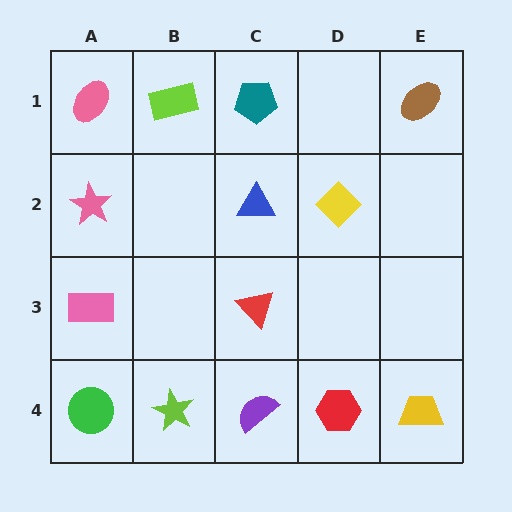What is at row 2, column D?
A yellow diamond.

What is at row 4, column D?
A red hexagon.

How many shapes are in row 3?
2 shapes.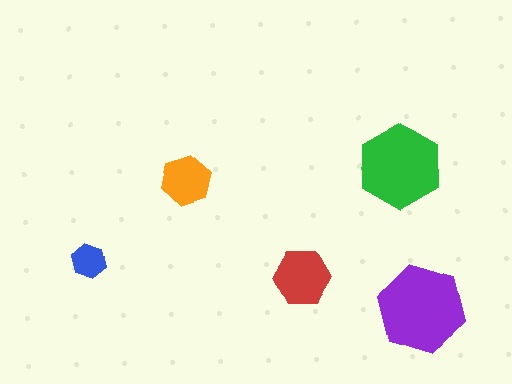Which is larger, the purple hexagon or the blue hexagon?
The purple one.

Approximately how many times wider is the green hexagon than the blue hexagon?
About 2.5 times wider.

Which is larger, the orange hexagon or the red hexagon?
The red one.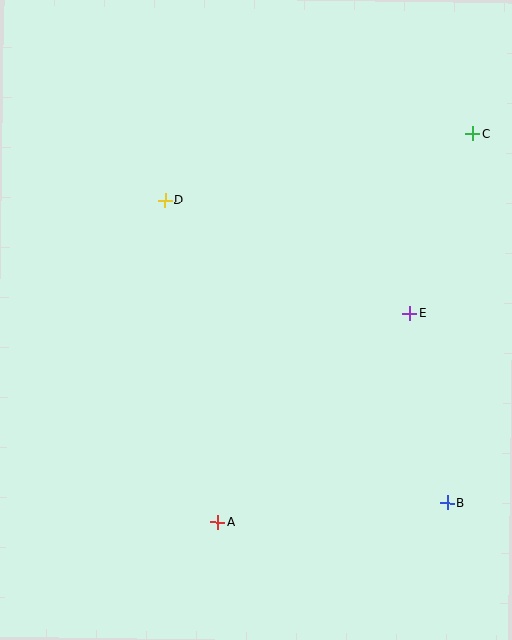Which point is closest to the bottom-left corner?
Point A is closest to the bottom-left corner.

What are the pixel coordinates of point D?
Point D is at (165, 200).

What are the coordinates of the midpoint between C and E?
The midpoint between C and E is at (442, 223).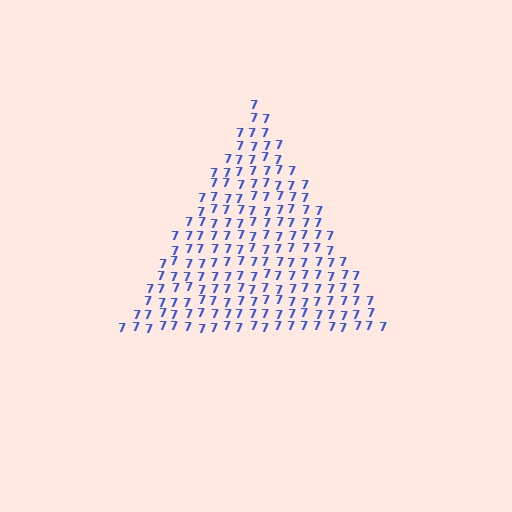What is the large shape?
The large shape is a triangle.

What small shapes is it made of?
It is made of small digit 7's.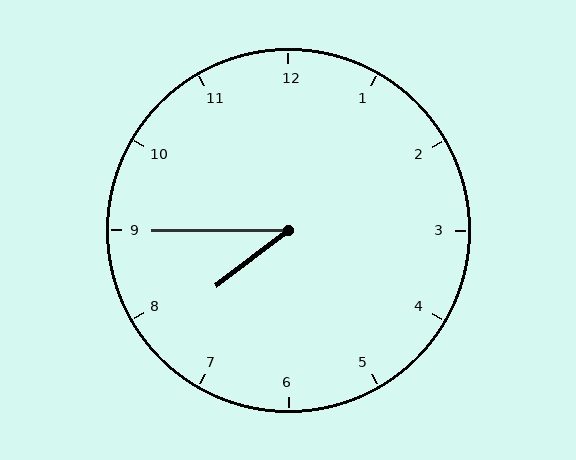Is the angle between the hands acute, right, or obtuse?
It is acute.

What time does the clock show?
7:45.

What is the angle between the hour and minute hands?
Approximately 38 degrees.